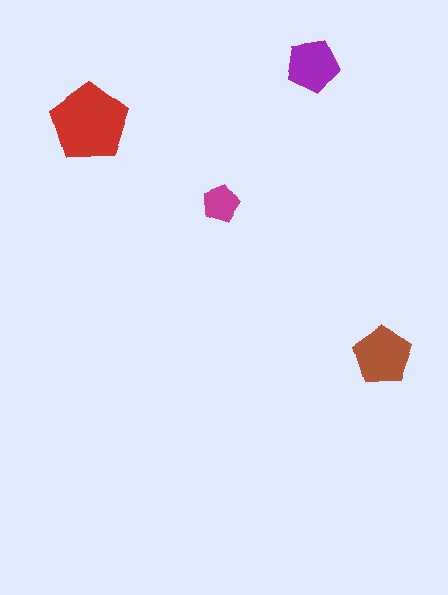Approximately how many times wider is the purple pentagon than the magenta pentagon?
About 1.5 times wider.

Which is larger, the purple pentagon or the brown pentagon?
The brown one.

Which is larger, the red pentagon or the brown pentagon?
The red one.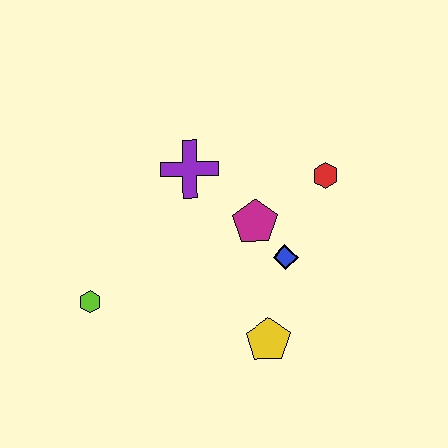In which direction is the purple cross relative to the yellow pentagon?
The purple cross is above the yellow pentagon.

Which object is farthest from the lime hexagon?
The red hexagon is farthest from the lime hexagon.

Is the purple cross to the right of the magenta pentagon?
No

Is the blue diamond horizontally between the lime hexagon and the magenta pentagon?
No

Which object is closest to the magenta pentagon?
The blue diamond is closest to the magenta pentagon.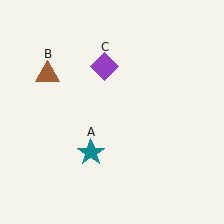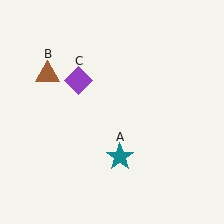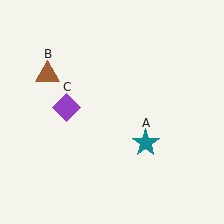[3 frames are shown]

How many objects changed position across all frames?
2 objects changed position: teal star (object A), purple diamond (object C).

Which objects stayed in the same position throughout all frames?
Brown triangle (object B) remained stationary.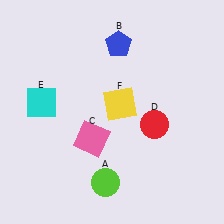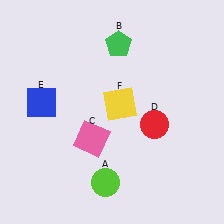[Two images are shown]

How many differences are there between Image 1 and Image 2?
There are 2 differences between the two images.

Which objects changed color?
B changed from blue to green. E changed from cyan to blue.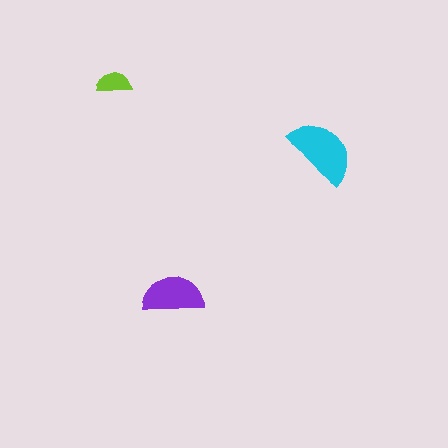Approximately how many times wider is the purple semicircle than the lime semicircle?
About 2 times wider.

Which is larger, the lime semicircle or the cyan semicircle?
The cyan one.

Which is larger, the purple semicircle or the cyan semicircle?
The cyan one.